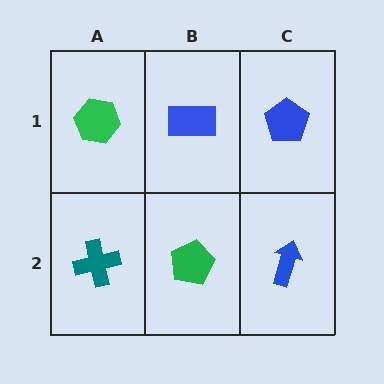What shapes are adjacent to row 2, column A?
A green hexagon (row 1, column A), a green pentagon (row 2, column B).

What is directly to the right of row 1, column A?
A blue rectangle.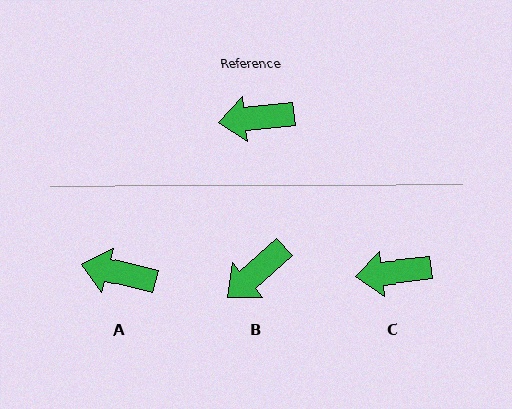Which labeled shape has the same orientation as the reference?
C.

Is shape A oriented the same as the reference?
No, it is off by about 21 degrees.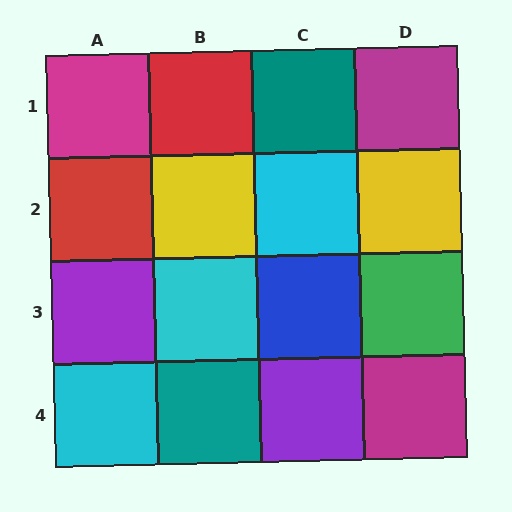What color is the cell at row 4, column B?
Teal.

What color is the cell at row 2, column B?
Yellow.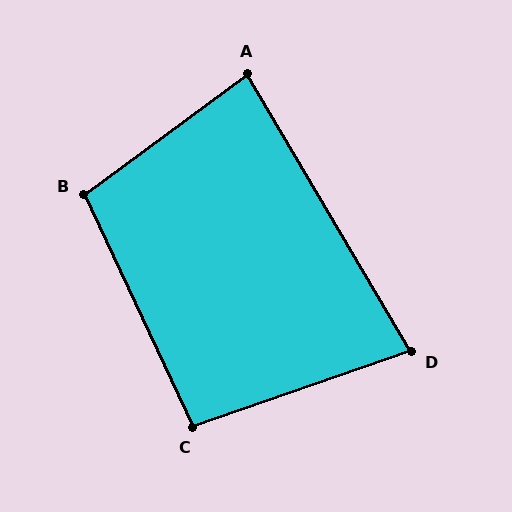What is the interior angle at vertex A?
Approximately 84 degrees (acute).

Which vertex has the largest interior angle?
B, at approximately 102 degrees.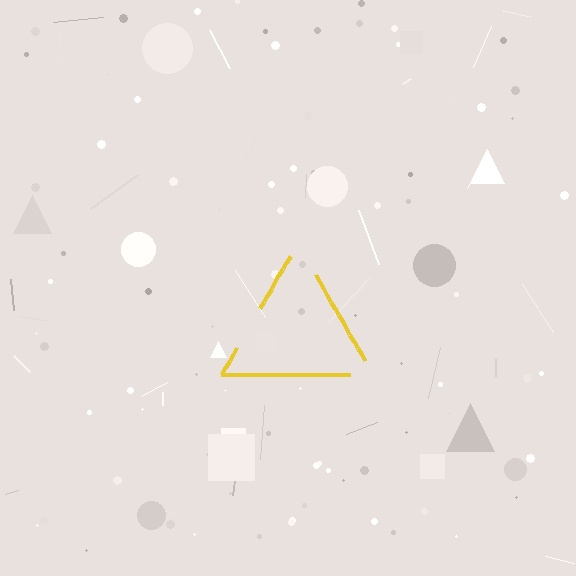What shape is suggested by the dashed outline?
The dashed outline suggests a triangle.